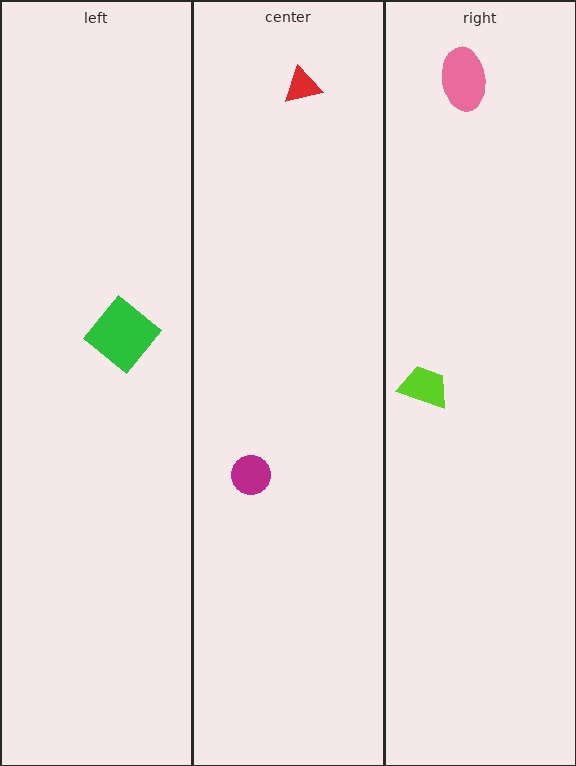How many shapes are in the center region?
2.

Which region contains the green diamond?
The left region.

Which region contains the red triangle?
The center region.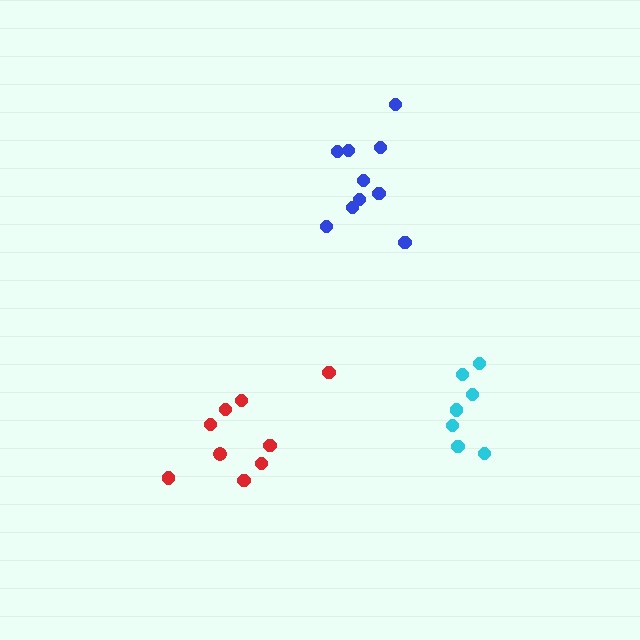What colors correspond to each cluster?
The clusters are colored: blue, red, cyan.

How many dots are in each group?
Group 1: 10 dots, Group 2: 9 dots, Group 3: 7 dots (26 total).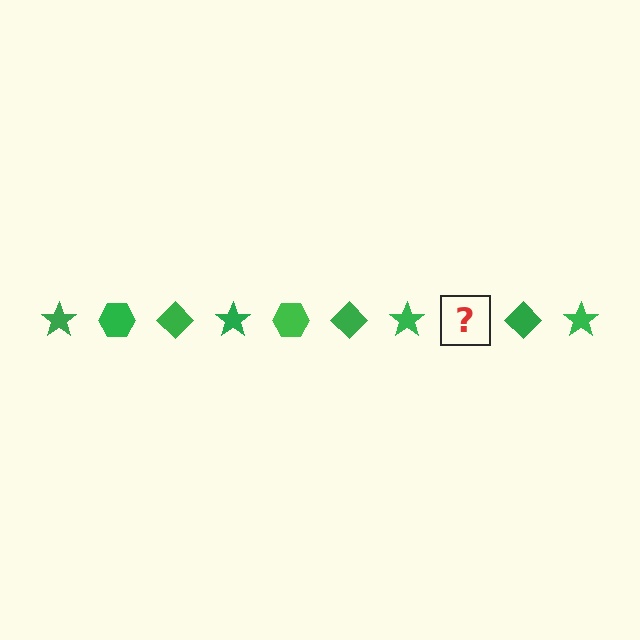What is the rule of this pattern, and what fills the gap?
The rule is that the pattern cycles through star, hexagon, diamond shapes in green. The gap should be filled with a green hexagon.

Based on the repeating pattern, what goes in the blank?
The blank should be a green hexagon.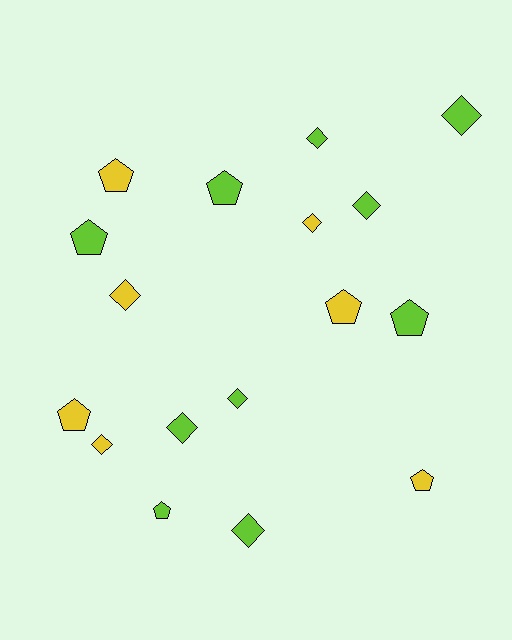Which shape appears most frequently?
Diamond, with 9 objects.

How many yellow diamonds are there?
There are 3 yellow diamonds.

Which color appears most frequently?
Lime, with 10 objects.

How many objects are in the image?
There are 17 objects.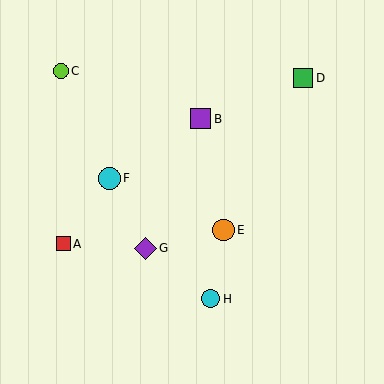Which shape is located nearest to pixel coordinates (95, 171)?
The cyan circle (labeled F) at (110, 178) is nearest to that location.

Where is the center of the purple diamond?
The center of the purple diamond is at (145, 248).